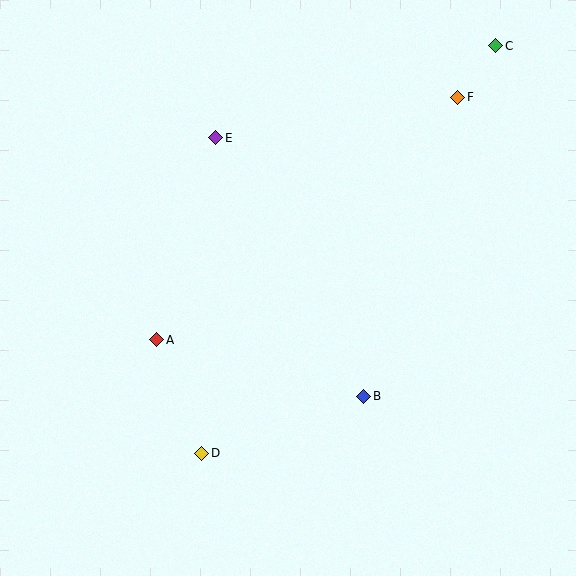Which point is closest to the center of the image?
Point B at (364, 396) is closest to the center.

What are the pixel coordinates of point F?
Point F is at (458, 97).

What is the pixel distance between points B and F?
The distance between B and F is 314 pixels.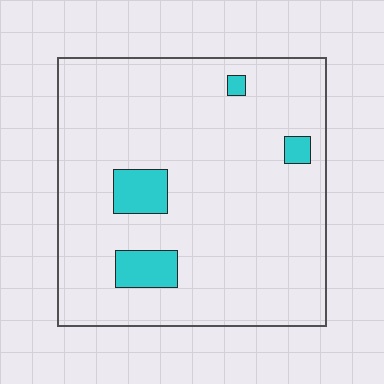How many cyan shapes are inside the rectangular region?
4.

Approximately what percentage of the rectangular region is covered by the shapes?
Approximately 10%.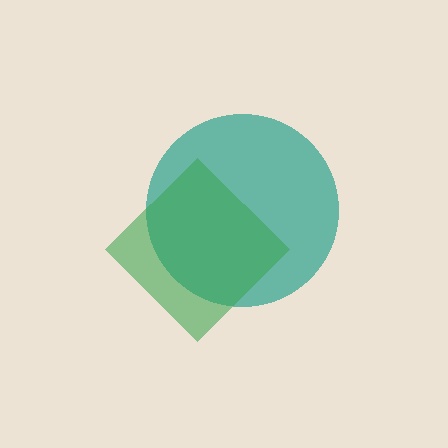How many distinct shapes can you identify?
There are 2 distinct shapes: a teal circle, a green diamond.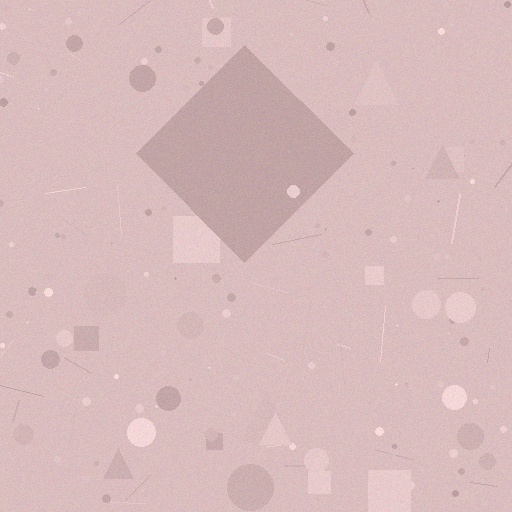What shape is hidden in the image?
A diamond is hidden in the image.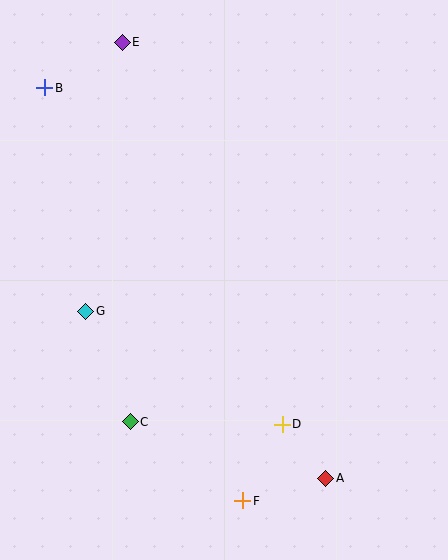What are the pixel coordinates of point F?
Point F is at (243, 501).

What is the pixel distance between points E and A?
The distance between E and A is 481 pixels.